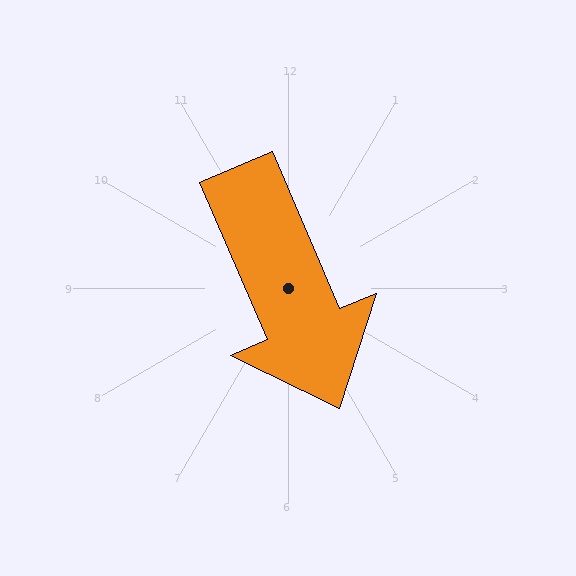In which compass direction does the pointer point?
Southeast.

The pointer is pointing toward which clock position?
Roughly 5 o'clock.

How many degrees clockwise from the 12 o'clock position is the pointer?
Approximately 157 degrees.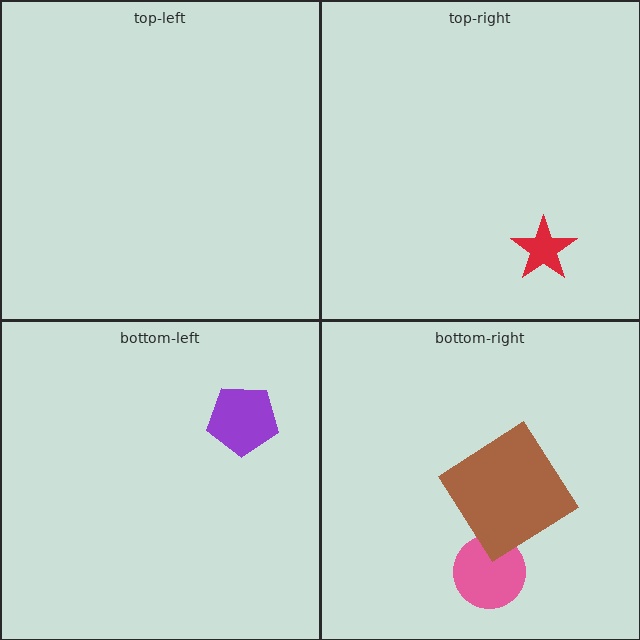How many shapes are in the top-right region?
1.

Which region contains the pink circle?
The bottom-right region.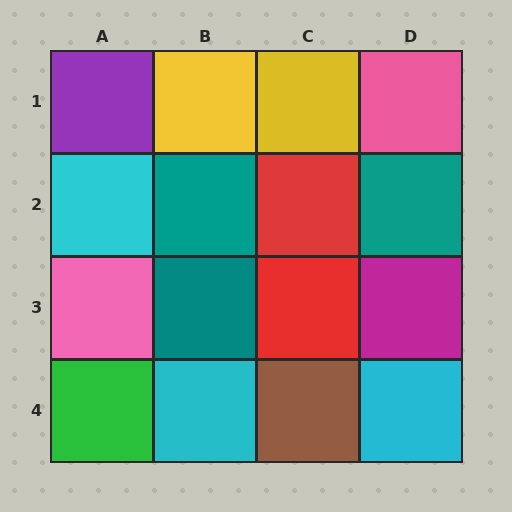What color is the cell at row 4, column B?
Cyan.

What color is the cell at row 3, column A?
Pink.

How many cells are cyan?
3 cells are cyan.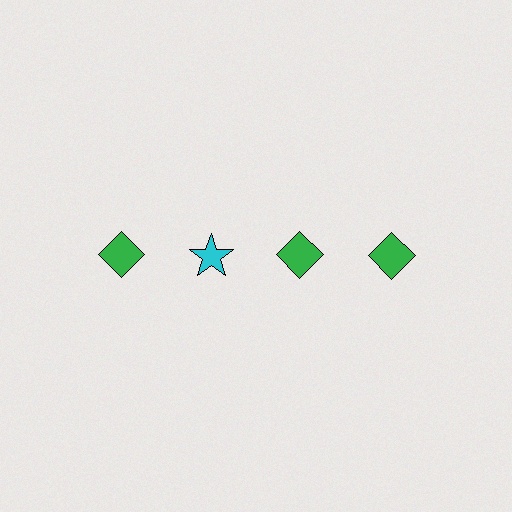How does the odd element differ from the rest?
It differs in both color (cyan instead of green) and shape (star instead of diamond).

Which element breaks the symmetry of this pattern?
The cyan star in the top row, second from left column breaks the symmetry. All other shapes are green diamonds.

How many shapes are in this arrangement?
There are 4 shapes arranged in a grid pattern.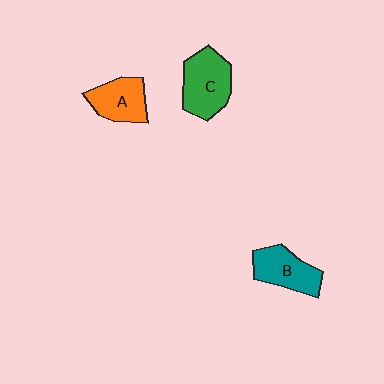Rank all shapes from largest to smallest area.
From largest to smallest: C (green), B (teal), A (orange).